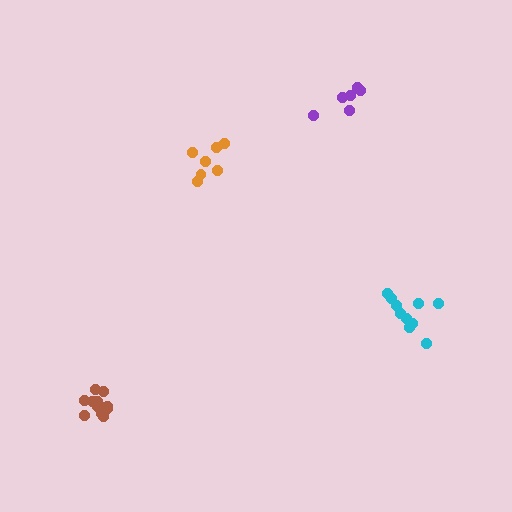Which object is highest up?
The purple cluster is topmost.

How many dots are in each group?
Group 1: 12 dots, Group 2: 6 dots, Group 3: 7 dots, Group 4: 11 dots (36 total).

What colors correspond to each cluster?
The clusters are colored: brown, purple, orange, cyan.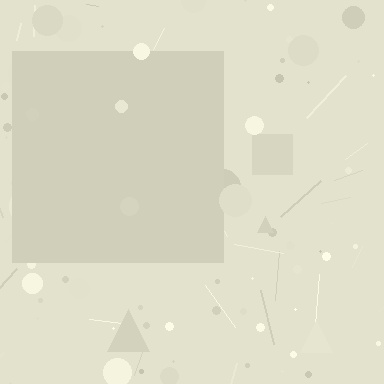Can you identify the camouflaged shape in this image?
The camouflaged shape is a square.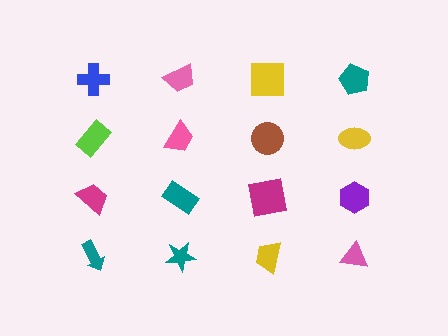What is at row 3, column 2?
A teal rectangle.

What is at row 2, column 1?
A lime rectangle.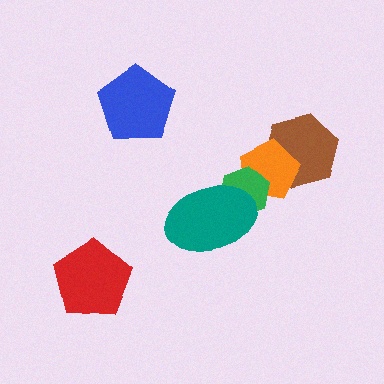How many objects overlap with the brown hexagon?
1 object overlaps with the brown hexagon.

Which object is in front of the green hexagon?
The teal ellipse is in front of the green hexagon.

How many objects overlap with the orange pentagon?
2 objects overlap with the orange pentagon.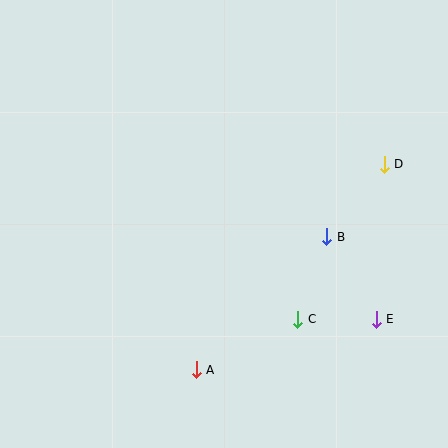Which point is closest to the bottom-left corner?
Point A is closest to the bottom-left corner.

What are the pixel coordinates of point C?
Point C is at (298, 319).